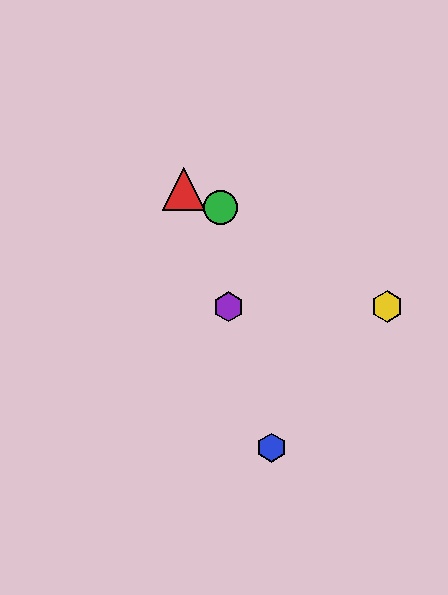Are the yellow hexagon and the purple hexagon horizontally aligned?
Yes, both are at y≈307.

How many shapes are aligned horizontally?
2 shapes (the yellow hexagon, the purple hexagon) are aligned horizontally.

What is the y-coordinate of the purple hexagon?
The purple hexagon is at y≈307.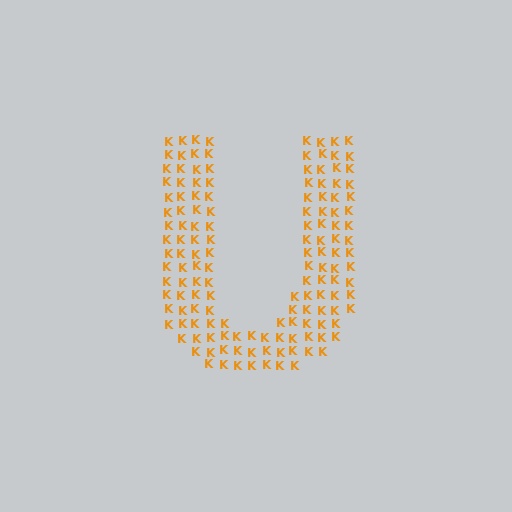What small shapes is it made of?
It is made of small letter K's.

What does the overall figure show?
The overall figure shows the letter U.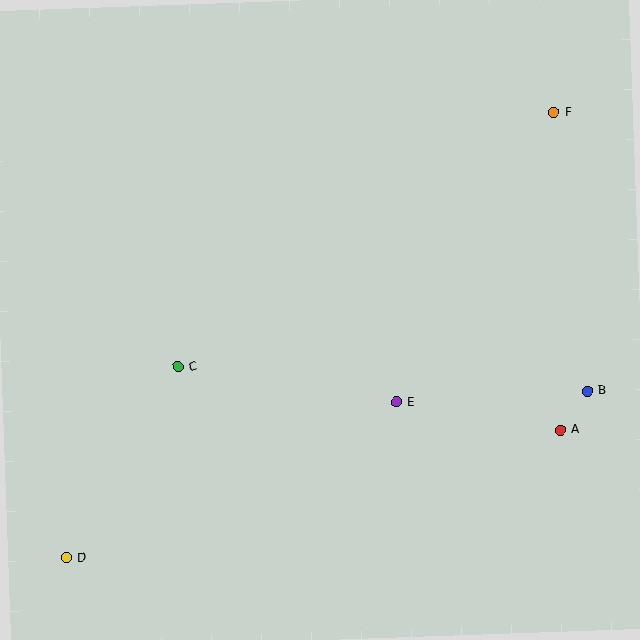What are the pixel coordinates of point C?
Point C is at (178, 367).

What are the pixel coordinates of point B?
Point B is at (587, 391).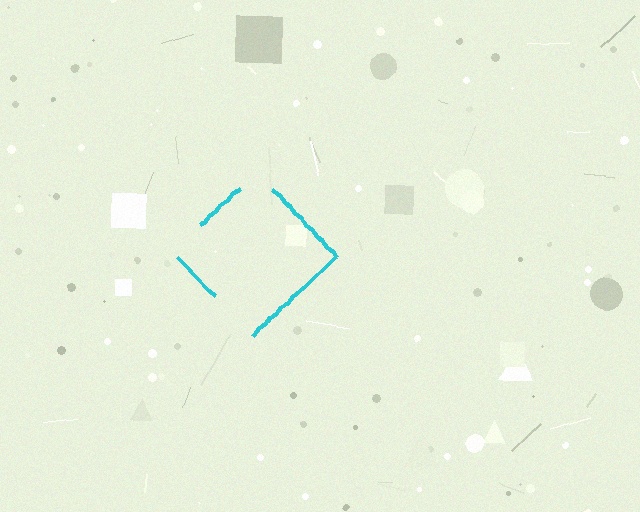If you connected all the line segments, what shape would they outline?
They would outline a diamond.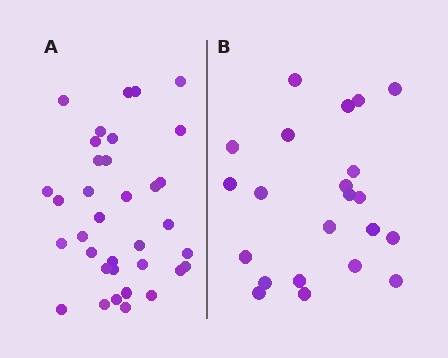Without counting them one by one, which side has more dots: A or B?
Region A (the left region) has more dots.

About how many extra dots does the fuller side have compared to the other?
Region A has approximately 15 more dots than region B.